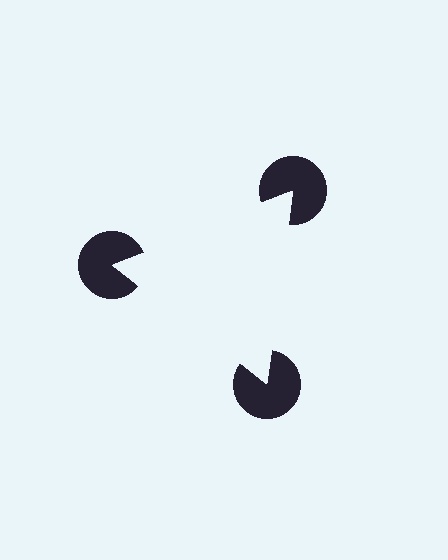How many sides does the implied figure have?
3 sides.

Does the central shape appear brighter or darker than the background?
It typically appears slightly brighter than the background, even though no actual brightness change is drawn.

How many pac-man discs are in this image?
There are 3 — one at each vertex of the illusory triangle.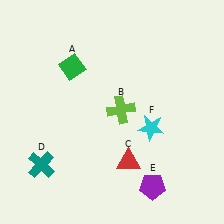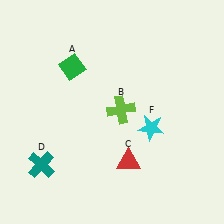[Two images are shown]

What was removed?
The purple pentagon (E) was removed in Image 2.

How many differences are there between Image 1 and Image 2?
There is 1 difference between the two images.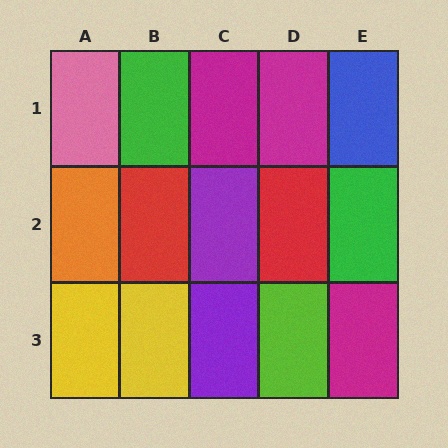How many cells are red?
2 cells are red.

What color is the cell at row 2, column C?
Purple.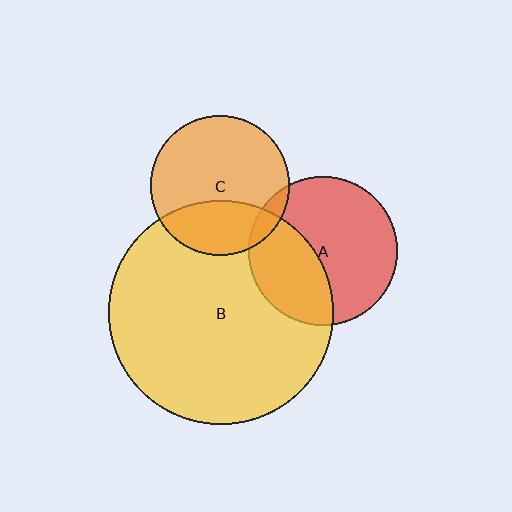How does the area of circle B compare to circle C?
Approximately 2.6 times.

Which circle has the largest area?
Circle B (yellow).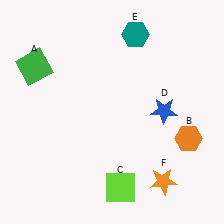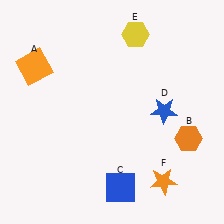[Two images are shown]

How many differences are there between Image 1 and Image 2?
There are 3 differences between the two images.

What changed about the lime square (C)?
In Image 1, C is lime. In Image 2, it changed to blue.